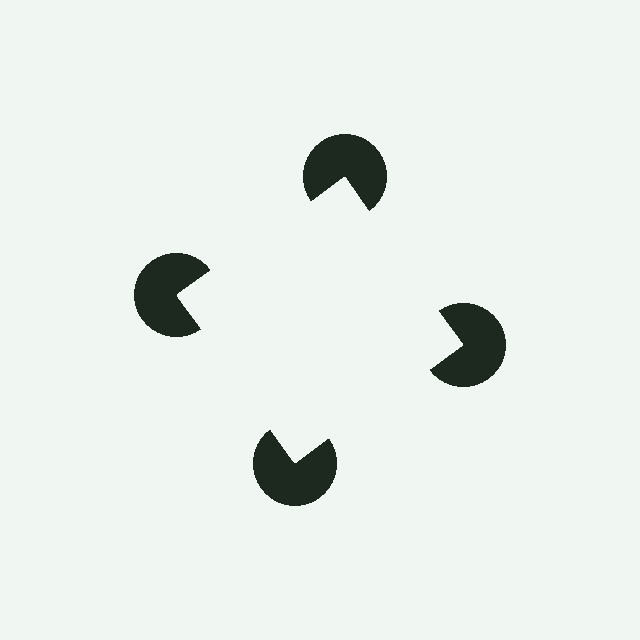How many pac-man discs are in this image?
There are 4 — one at each vertex of the illusory square.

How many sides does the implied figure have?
4 sides.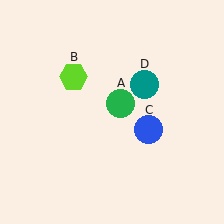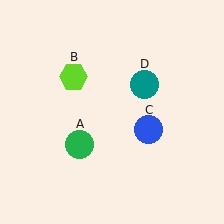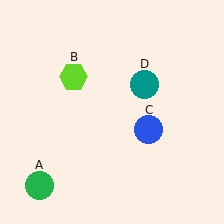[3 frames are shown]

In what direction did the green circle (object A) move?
The green circle (object A) moved down and to the left.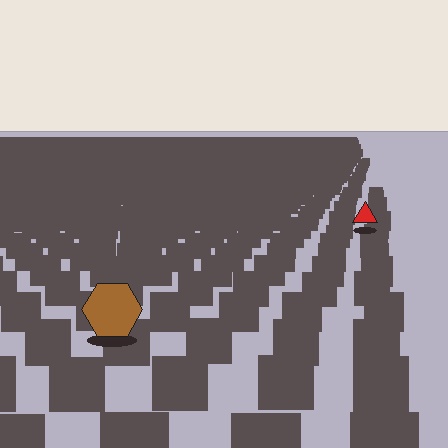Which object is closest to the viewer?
The brown hexagon is closest. The texture marks near it are larger and more spread out.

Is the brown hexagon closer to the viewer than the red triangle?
Yes. The brown hexagon is closer — you can tell from the texture gradient: the ground texture is coarser near it.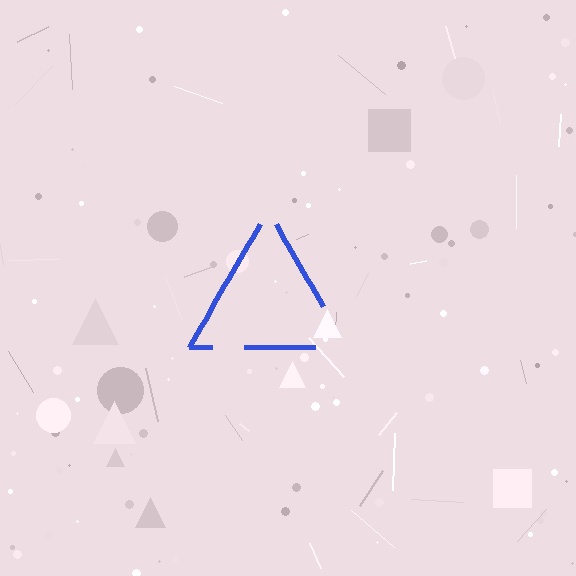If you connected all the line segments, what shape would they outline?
They would outline a triangle.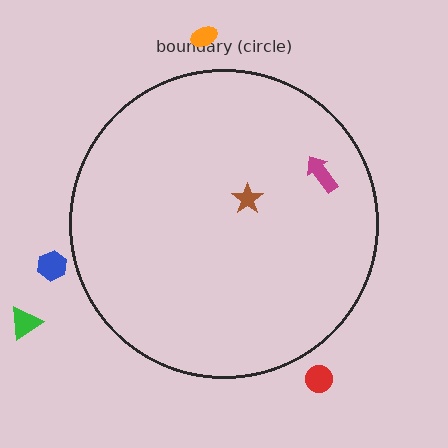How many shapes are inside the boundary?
2 inside, 4 outside.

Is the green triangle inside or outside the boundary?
Outside.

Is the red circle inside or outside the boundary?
Outside.